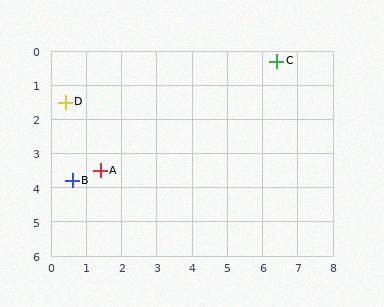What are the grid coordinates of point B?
Point B is at approximately (0.6, 3.8).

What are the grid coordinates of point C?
Point C is at approximately (6.4, 0.3).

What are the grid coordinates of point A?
Point A is at approximately (1.4, 3.5).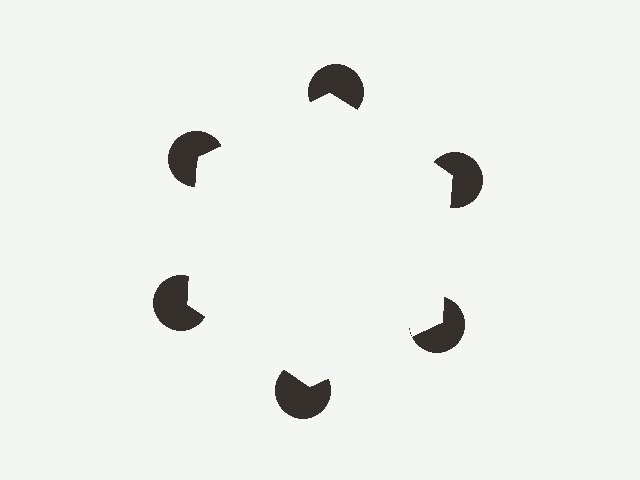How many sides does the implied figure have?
6 sides.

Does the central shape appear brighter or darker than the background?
It typically appears slightly brighter than the background, even though no actual brightness change is drawn.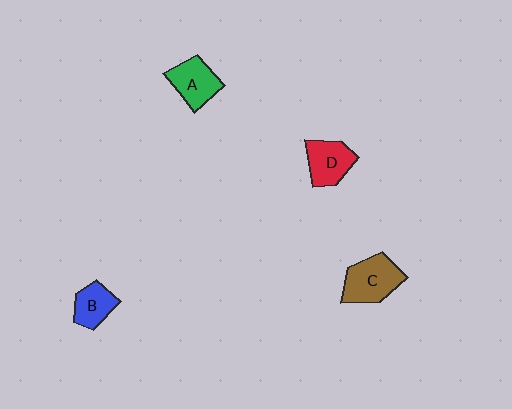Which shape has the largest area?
Shape C (brown).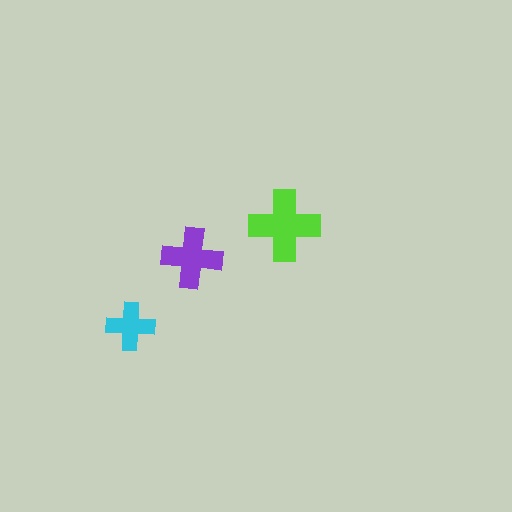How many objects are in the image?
There are 3 objects in the image.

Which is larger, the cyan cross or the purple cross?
The purple one.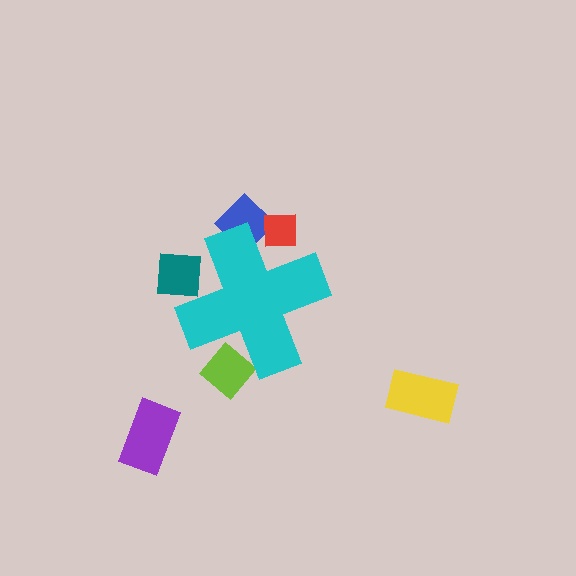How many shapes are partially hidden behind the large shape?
4 shapes are partially hidden.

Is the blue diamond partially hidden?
Yes, the blue diamond is partially hidden behind the cyan cross.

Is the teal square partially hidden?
Yes, the teal square is partially hidden behind the cyan cross.